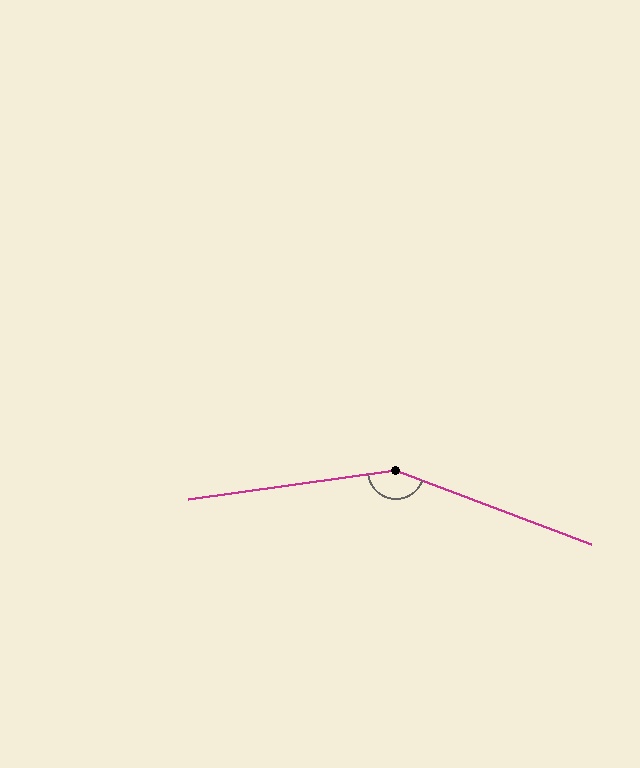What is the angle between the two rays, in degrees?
Approximately 152 degrees.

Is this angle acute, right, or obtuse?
It is obtuse.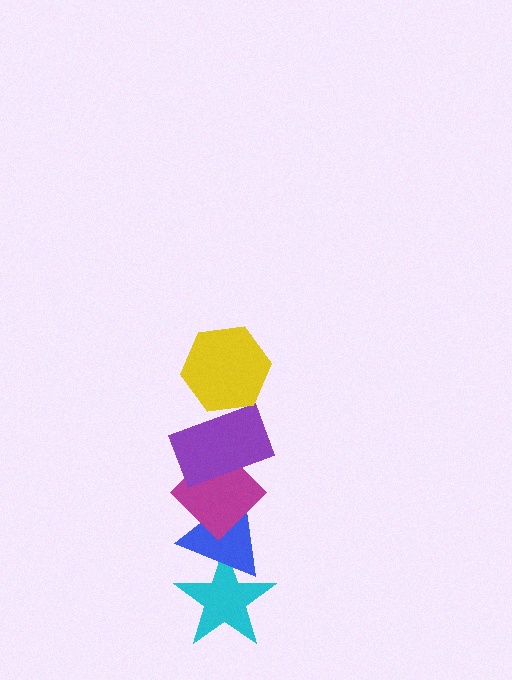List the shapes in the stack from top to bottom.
From top to bottom: the yellow hexagon, the purple rectangle, the magenta diamond, the blue triangle, the cyan star.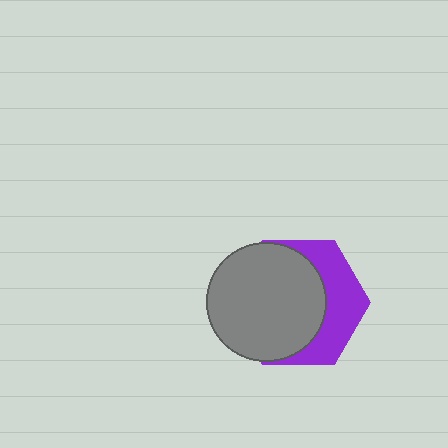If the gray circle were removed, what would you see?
You would see the complete purple hexagon.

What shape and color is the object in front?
The object in front is a gray circle.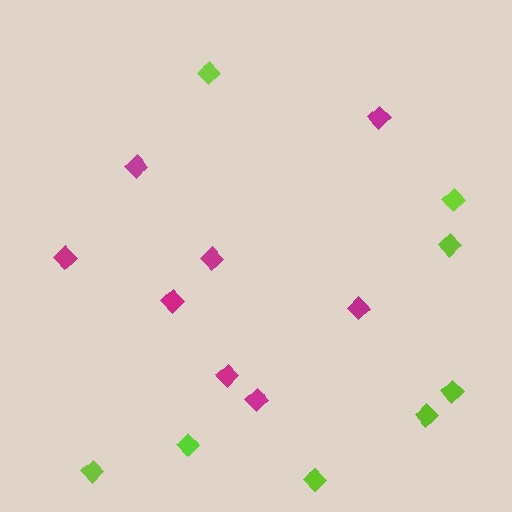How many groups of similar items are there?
There are 2 groups: one group of magenta diamonds (8) and one group of lime diamonds (8).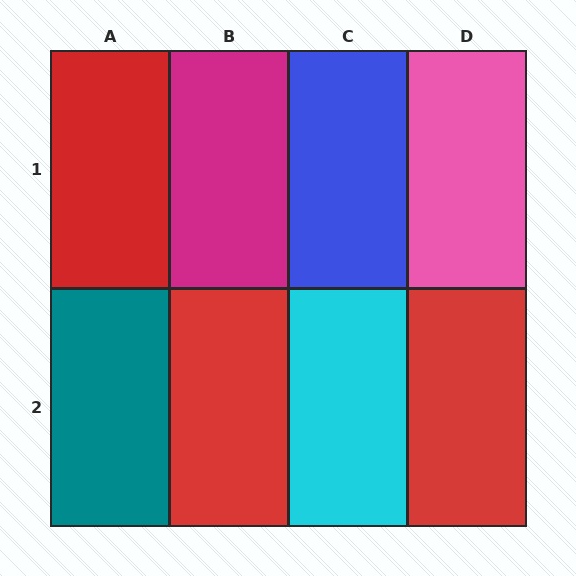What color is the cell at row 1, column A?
Red.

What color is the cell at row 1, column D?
Pink.